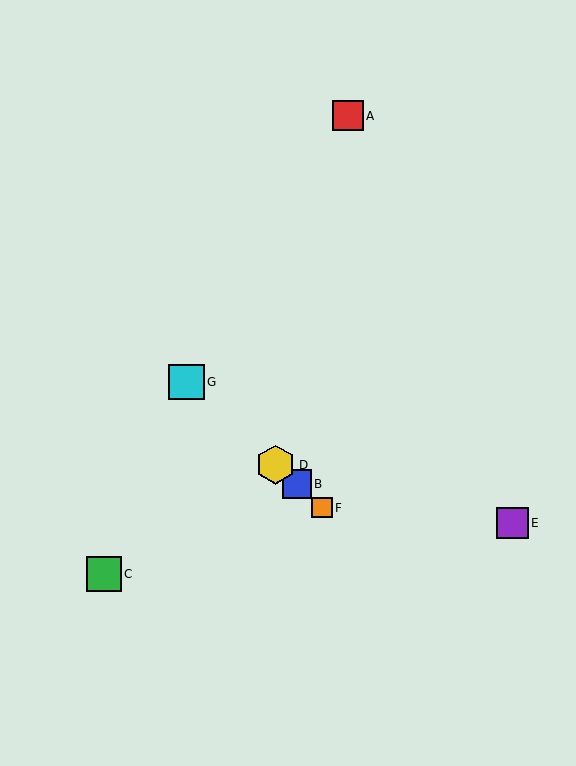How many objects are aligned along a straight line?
4 objects (B, D, F, G) are aligned along a straight line.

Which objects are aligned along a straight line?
Objects B, D, F, G are aligned along a straight line.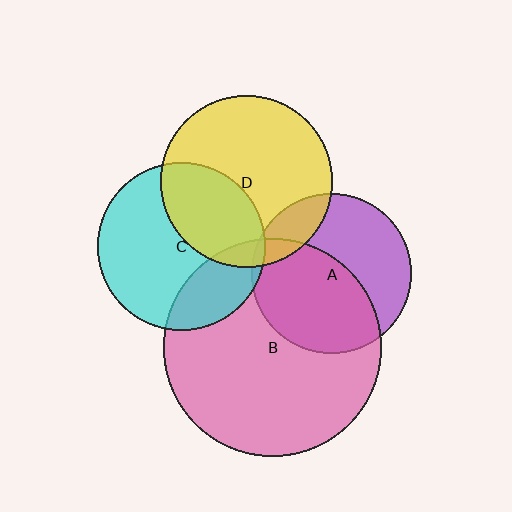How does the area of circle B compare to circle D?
Approximately 1.6 times.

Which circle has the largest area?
Circle B (pink).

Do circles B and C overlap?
Yes.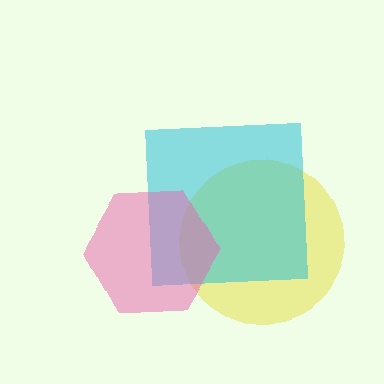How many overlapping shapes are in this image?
There are 3 overlapping shapes in the image.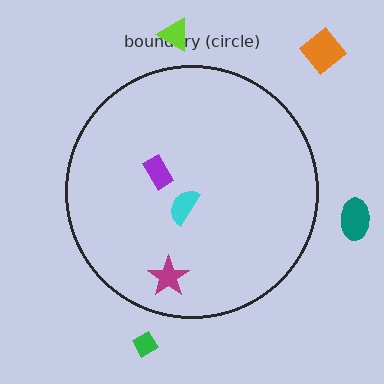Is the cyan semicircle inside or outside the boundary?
Inside.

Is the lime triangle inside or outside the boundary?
Outside.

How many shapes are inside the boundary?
3 inside, 4 outside.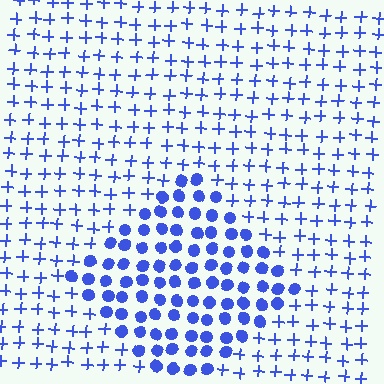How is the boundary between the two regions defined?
The boundary is defined by a change in element shape: circles inside vs. plus signs outside. All elements share the same color and spacing.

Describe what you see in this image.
The image is filled with small blue elements arranged in a uniform grid. A diamond-shaped region contains circles, while the surrounding area contains plus signs. The boundary is defined purely by the change in element shape.